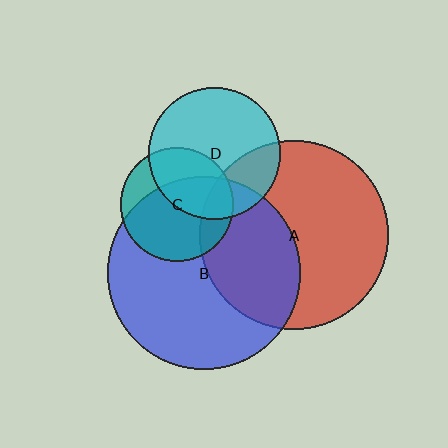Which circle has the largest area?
Circle B (blue).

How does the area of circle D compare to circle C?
Approximately 1.4 times.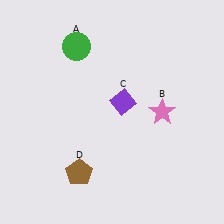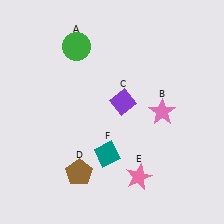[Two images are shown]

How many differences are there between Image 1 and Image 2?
There are 2 differences between the two images.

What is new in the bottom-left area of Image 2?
A teal diamond (F) was added in the bottom-left area of Image 2.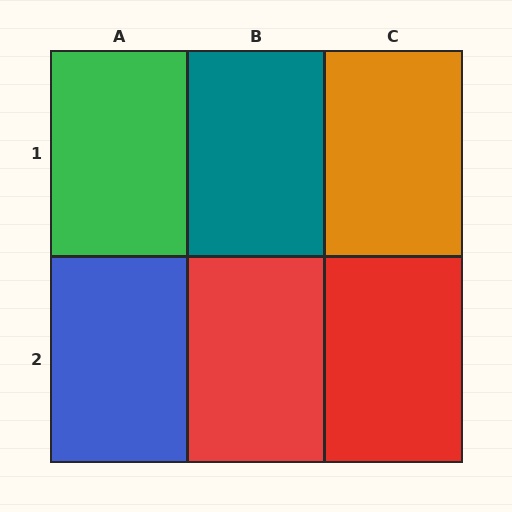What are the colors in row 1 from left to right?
Green, teal, orange.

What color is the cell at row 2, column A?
Blue.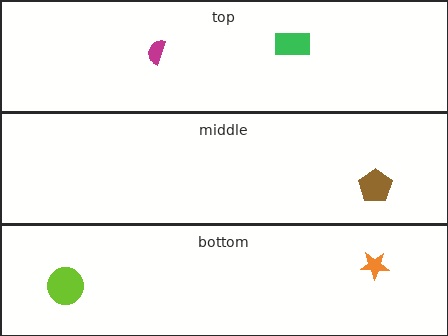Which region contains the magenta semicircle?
The top region.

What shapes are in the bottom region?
The orange star, the lime circle.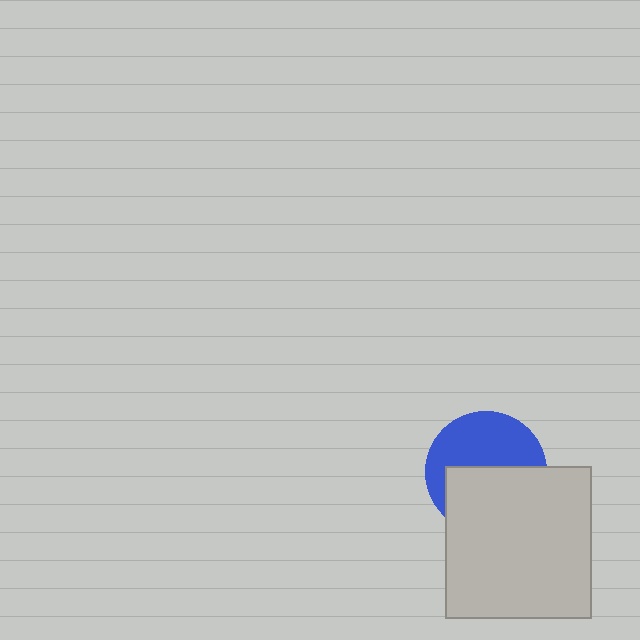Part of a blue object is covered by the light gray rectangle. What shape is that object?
It is a circle.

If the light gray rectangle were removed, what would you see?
You would see the complete blue circle.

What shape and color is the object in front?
The object in front is a light gray rectangle.